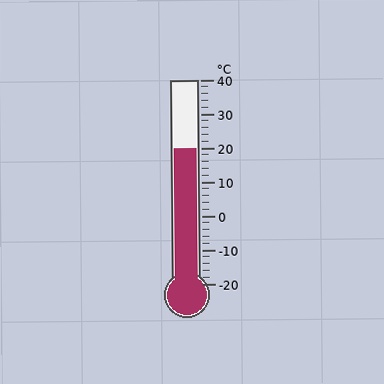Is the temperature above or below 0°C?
The temperature is above 0°C.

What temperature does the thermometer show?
The thermometer shows approximately 20°C.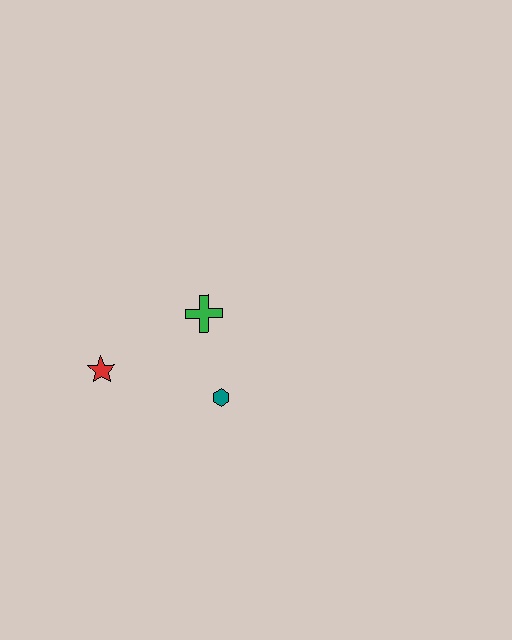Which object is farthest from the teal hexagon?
The red star is farthest from the teal hexagon.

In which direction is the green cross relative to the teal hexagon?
The green cross is above the teal hexagon.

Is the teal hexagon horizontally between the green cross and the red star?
No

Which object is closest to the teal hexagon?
The green cross is closest to the teal hexagon.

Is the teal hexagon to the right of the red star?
Yes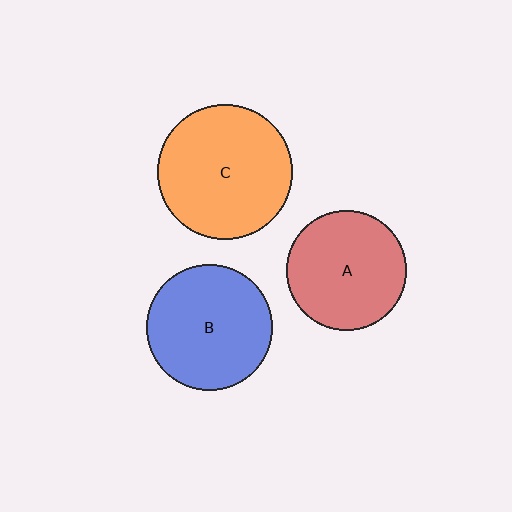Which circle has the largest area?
Circle C (orange).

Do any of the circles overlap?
No, none of the circles overlap.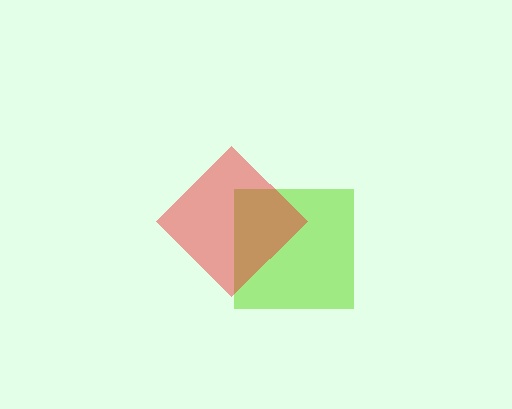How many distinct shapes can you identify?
There are 2 distinct shapes: a lime square, a red diamond.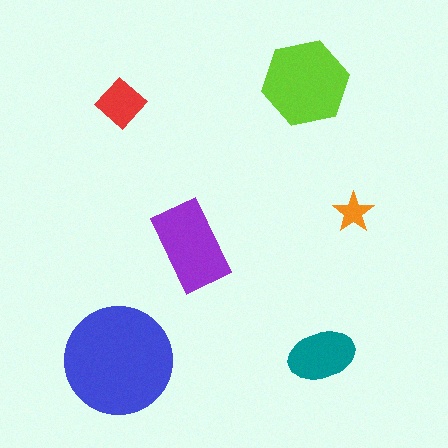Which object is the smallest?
The orange star.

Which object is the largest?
The blue circle.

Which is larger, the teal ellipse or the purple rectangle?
The purple rectangle.